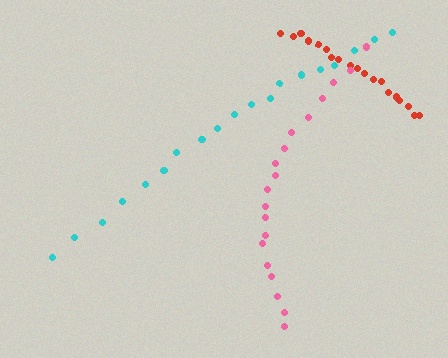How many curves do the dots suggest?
There are 3 distinct paths.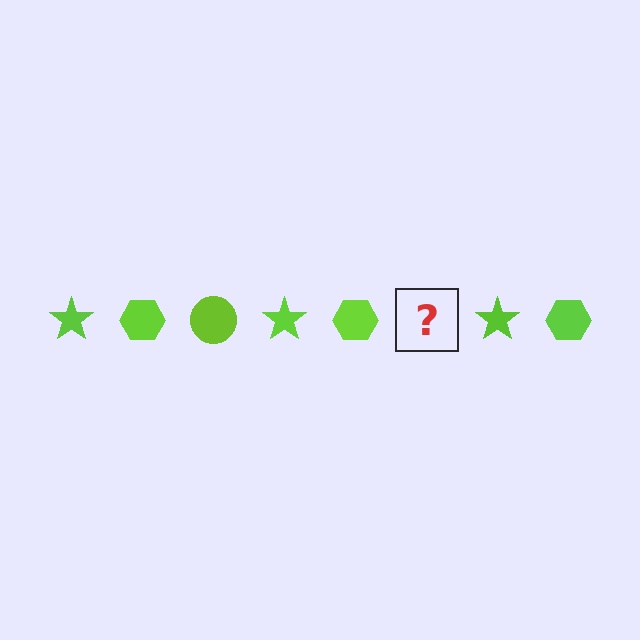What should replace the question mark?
The question mark should be replaced with a lime circle.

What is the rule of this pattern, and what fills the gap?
The rule is that the pattern cycles through star, hexagon, circle shapes in lime. The gap should be filled with a lime circle.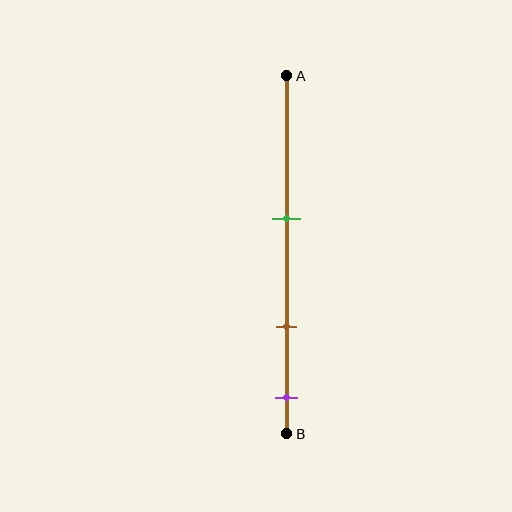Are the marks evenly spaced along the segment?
Yes, the marks are approximately evenly spaced.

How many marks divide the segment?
There are 3 marks dividing the segment.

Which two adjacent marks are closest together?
The brown and purple marks are the closest adjacent pair.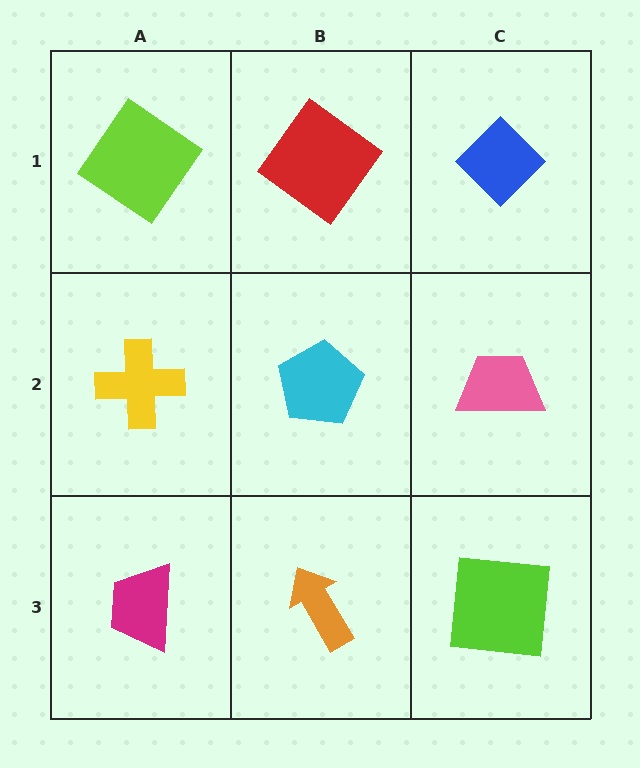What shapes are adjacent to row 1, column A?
A yellow cross (row 2, column A), a red diamond (row 1, column B).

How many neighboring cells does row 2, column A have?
3.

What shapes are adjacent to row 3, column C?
A pink trapezoid (row 2, column C), an orange arrow (row 3, column B).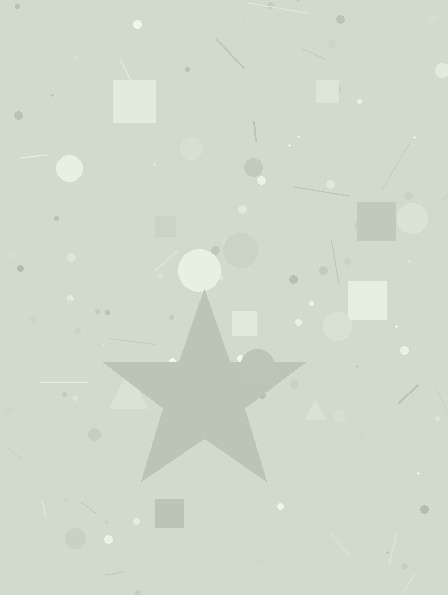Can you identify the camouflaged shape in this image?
The camouflaged shape is a star.